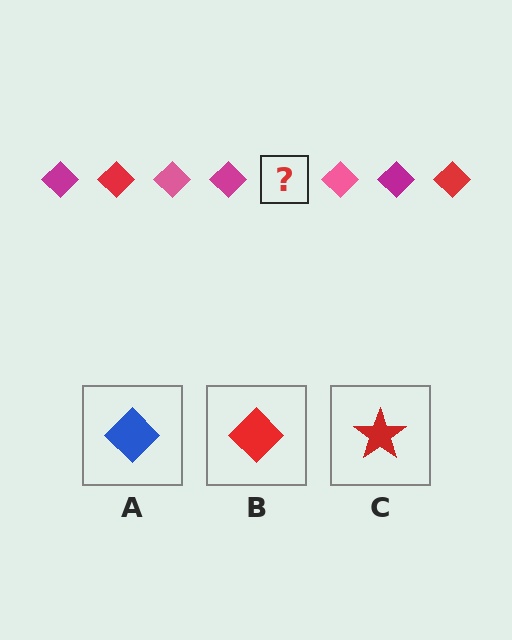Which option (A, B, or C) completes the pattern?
B.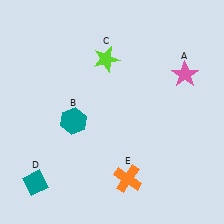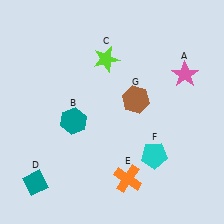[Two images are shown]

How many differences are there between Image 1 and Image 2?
There are 2 differences between the two images.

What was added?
A cyan pentagon (F), a brown hexagon (G) were added in Image 2.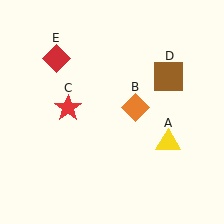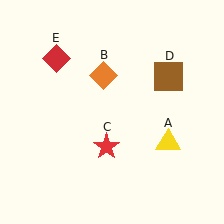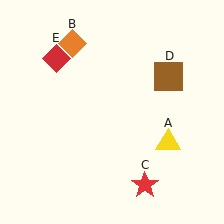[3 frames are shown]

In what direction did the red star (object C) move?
The red star (object C) moved down and to the right.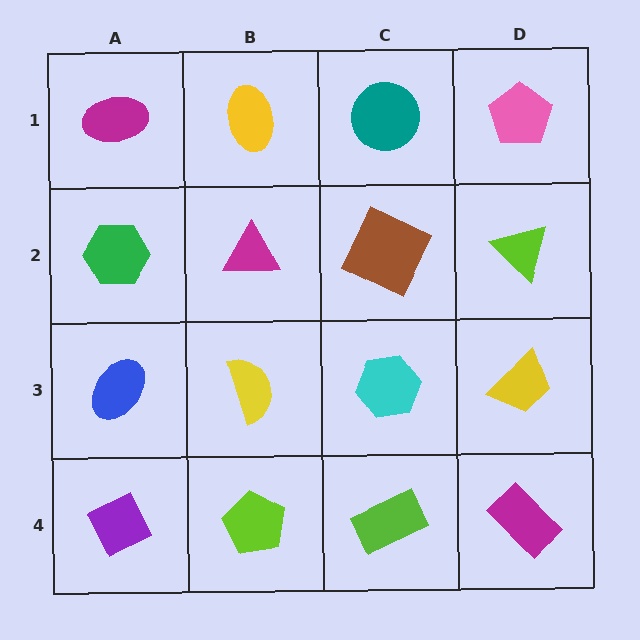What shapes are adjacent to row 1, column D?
A lime triangle (row 2, column D), a teal circle (row 1, column C).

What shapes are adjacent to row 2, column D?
A pink pentagon (row 1, column D), a yellow trapezoid (row 3, column D), a brown square (row 2, column C).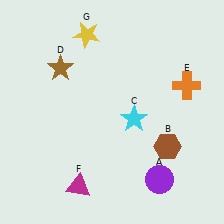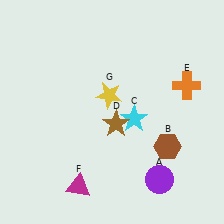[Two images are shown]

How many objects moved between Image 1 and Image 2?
2 objects moved between the two images.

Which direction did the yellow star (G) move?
The yellow star (G) moved down.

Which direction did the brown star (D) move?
The brown star (D) moved down.